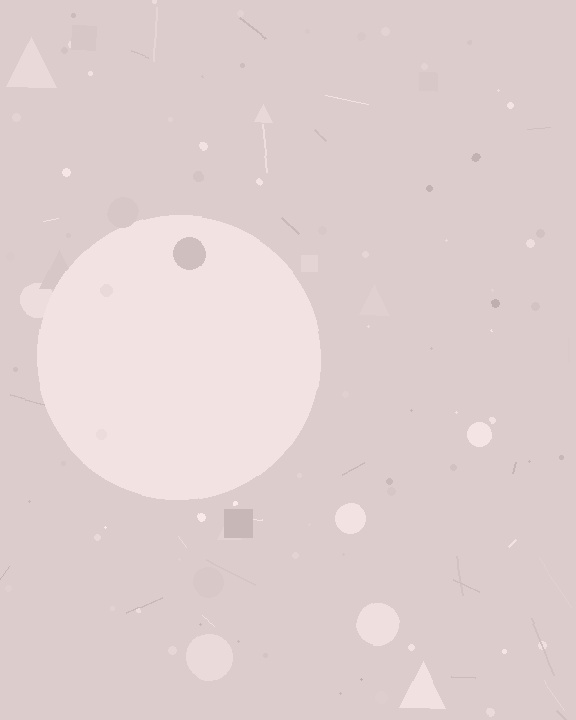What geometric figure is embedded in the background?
A circle is embedded in the background.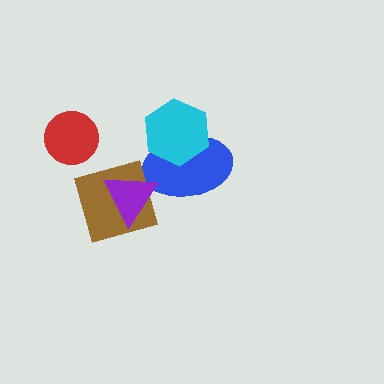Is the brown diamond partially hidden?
Yes, it is partially covered by another shape.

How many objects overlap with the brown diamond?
2 objects overlap with the brown diamond.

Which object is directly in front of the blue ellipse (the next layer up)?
The brown diamond is directly in front of the blue ellipse.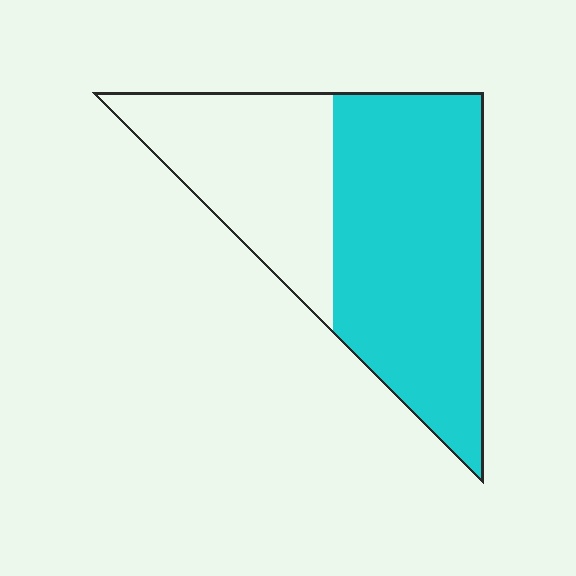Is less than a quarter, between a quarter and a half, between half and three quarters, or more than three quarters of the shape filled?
Between half and three quarters.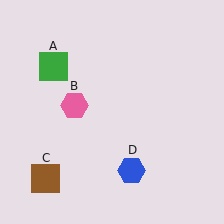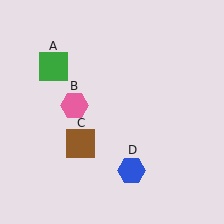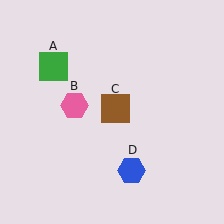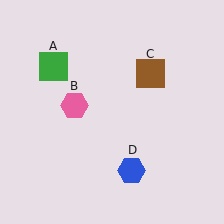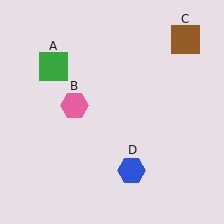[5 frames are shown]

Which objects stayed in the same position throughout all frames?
Green square (object A) and pink hexagon (object B) and blue hexagon (object D) remained stationary.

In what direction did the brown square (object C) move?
The brown square (object C) moved up and to the right.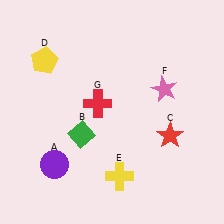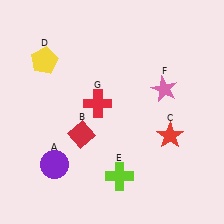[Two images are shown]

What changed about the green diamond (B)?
In Image 1, B is green. In Image 2, it changed to red.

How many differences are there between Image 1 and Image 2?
There are 2 differences between the two images.